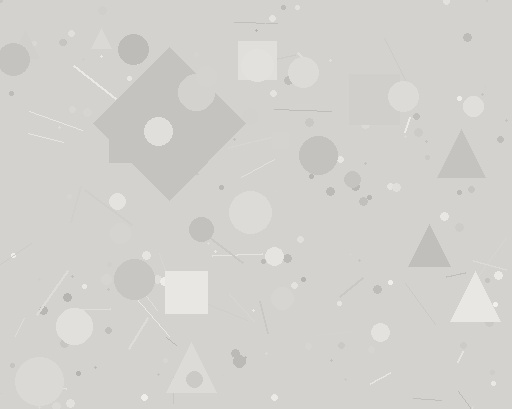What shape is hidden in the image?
A diamond is hidden in the image.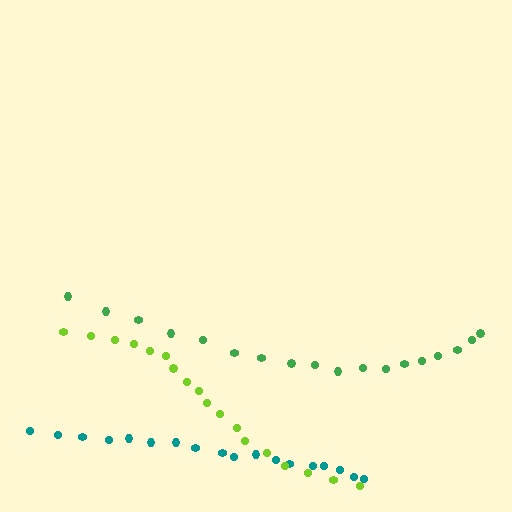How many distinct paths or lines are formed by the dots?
There are 3 distinct paths.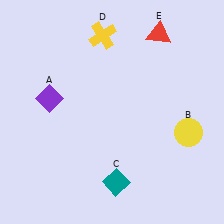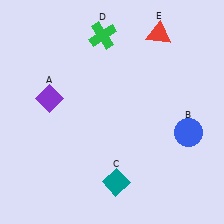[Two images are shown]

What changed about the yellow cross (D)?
In Image 1, D is yellow. In Image 2, it changed to green.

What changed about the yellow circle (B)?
In Image 1, B is yellow. In Image 2, it changed to blue.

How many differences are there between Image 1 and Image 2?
There are 2 differences between the two images.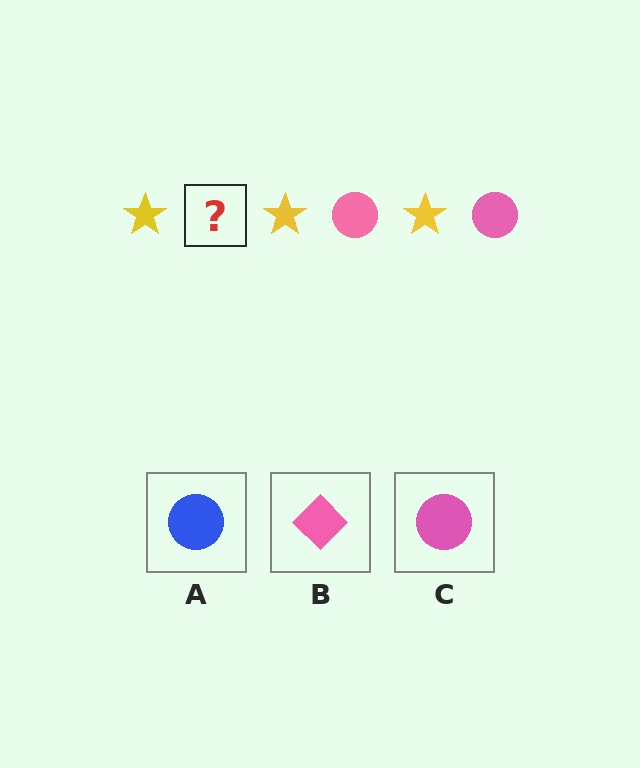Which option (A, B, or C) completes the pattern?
C.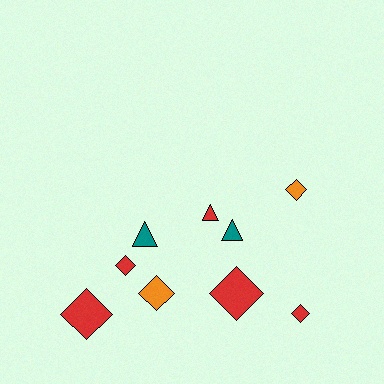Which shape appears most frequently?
Diamond, with 6 objects.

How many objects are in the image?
There are 9 objects.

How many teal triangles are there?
There are 2 teal triangles.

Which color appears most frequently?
Red, with 5 objects.